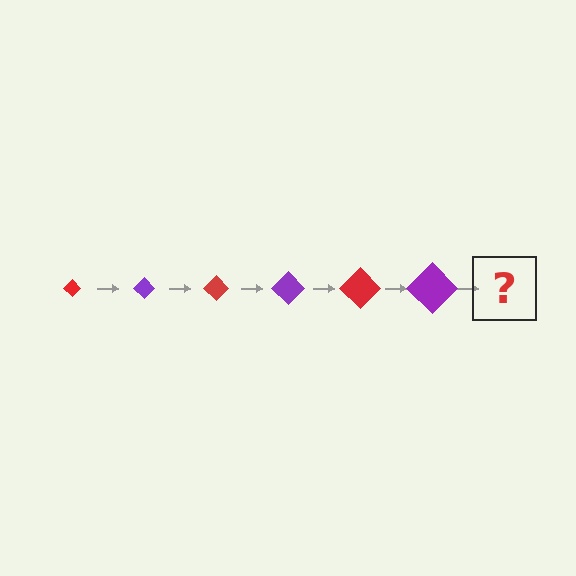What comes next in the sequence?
The next element should be a red diamond, larger than the previous one.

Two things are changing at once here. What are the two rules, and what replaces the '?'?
The two rules are that the diamond grows larger each step and the color cycles through red and purple. The '?' should be a red diamond, larger than the previous one.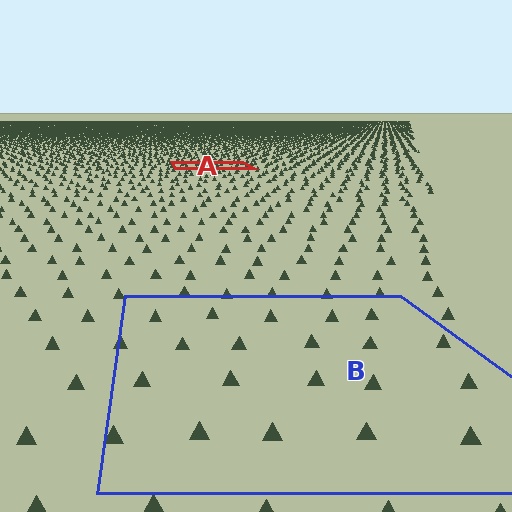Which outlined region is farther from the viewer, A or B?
Region A is farther from the viewer — the texture elements inside it appear smaller and more densely packed.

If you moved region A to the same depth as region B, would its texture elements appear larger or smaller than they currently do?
They would appear larger. At a closer depth, the same texture elements are projected at a bigger on-screen size.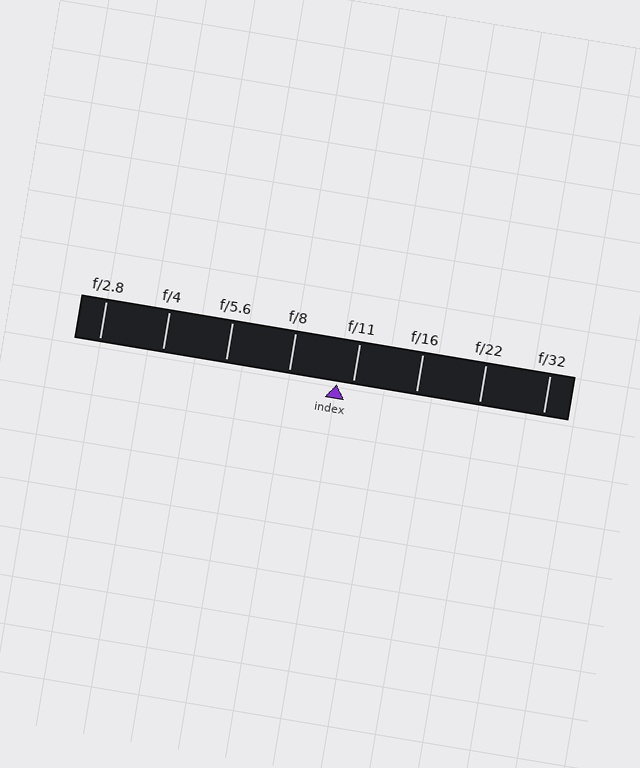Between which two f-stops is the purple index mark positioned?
The index mark is between f/8 and f/11.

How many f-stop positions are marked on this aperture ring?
There are 8 f-stop positions marked.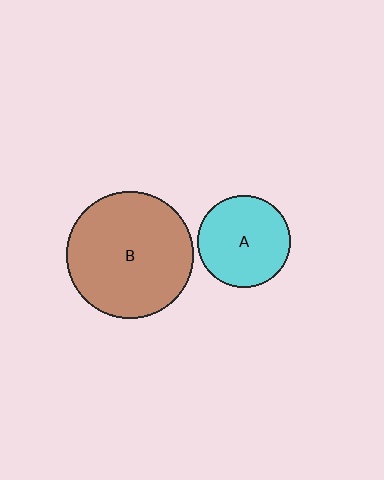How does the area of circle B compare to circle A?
Approximately 1.9 times.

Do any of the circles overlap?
No, none of the circles overlap.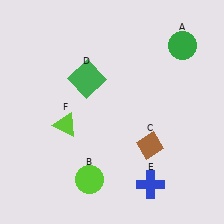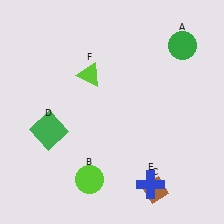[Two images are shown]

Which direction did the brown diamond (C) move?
The brown diamond (C) moved down.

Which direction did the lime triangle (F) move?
The lime triangle (F) moved up.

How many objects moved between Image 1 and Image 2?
3 objects moved between the two images.